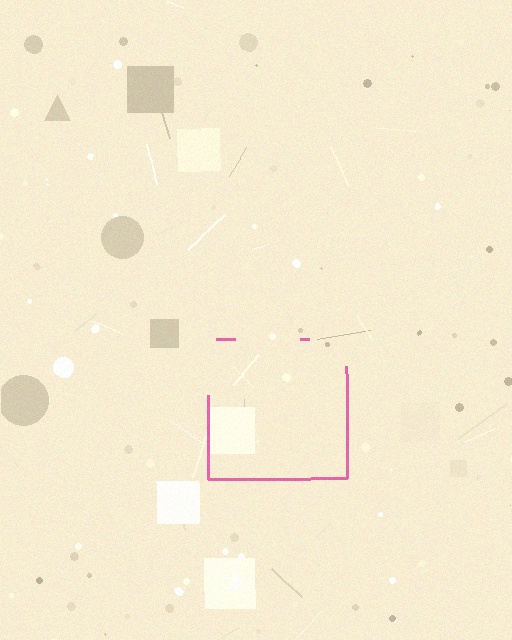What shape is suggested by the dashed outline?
The dashed outline suggests a square.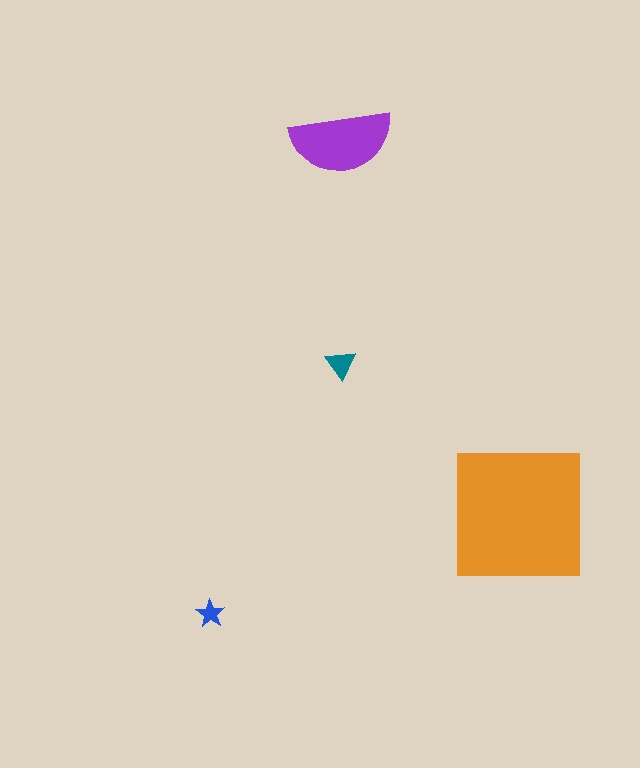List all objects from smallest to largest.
The blue star, the teal triangle, the purple semicircle, the orange square.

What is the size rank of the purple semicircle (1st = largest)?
2nd.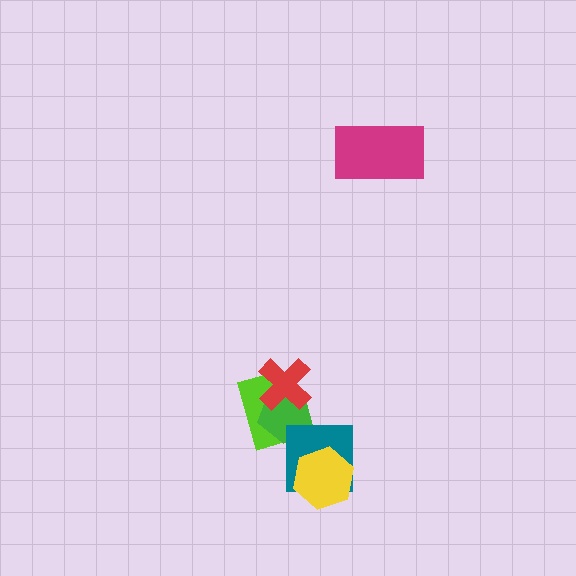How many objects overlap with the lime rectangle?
2 objects overlap with the lime rectangle.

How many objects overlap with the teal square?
1 object overlaps with the teal square.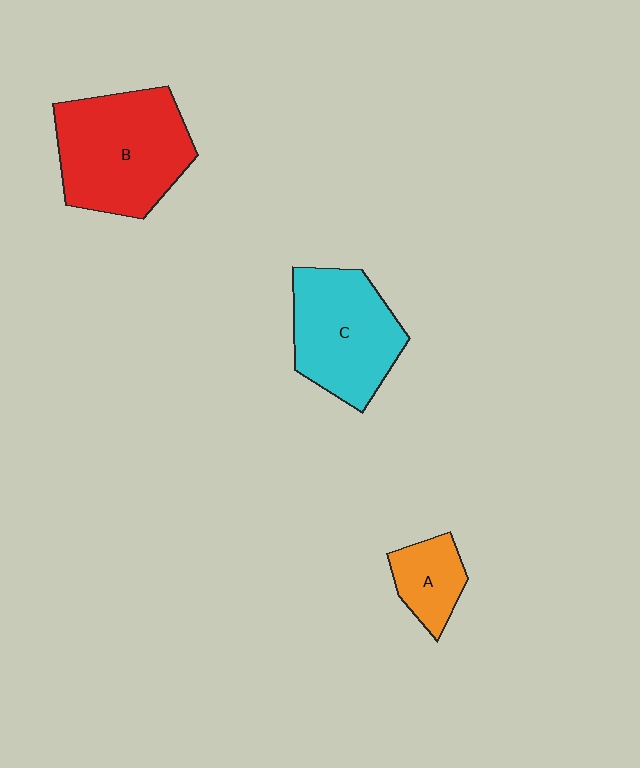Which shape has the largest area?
Shape B (red).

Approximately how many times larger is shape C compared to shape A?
Approximately 2.3 times.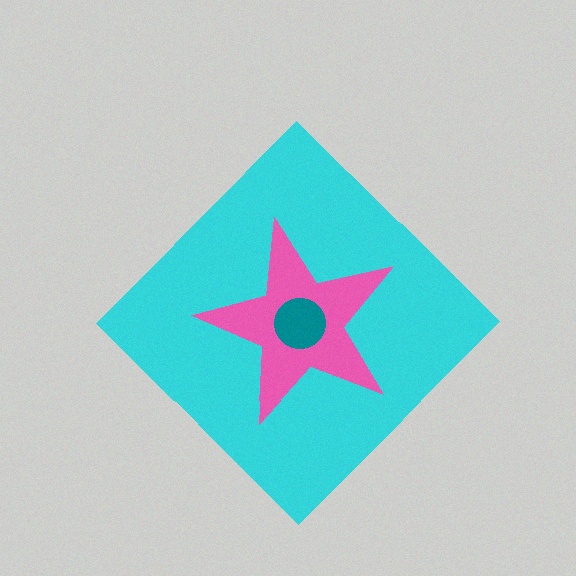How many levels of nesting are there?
3.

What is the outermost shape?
The cyan diamond.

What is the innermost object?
The teal circle.